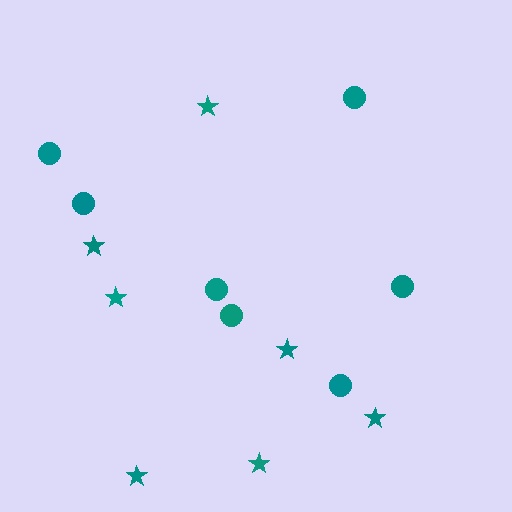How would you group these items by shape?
There are 2 groups: one group of circles (7) and one group of stars (7).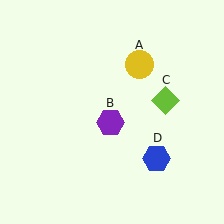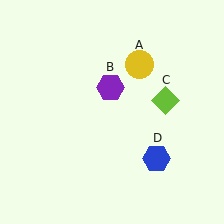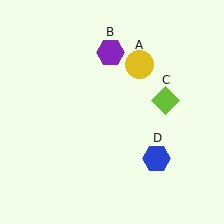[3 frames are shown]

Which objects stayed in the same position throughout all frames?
Yellow circle (object A) and lime diamond (object C) and blue hexagon (object D) remained stationary.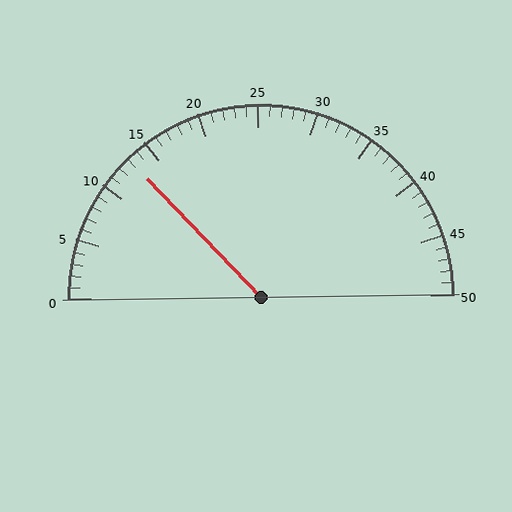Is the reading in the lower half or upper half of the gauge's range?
The reading is in the lower half of the range (0 to 50).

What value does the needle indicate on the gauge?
The needle indicates approximately 13.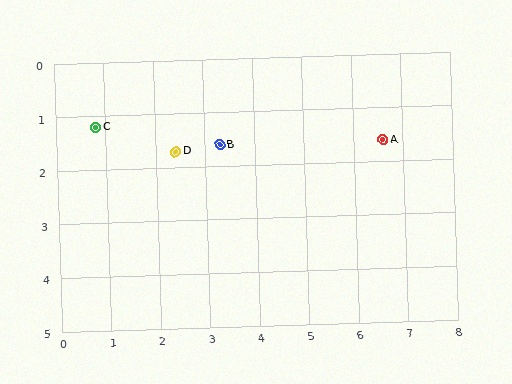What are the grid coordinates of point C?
Point C is at approximately (0.8, 1.2).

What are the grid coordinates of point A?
Point A is at approximately (6.6, 1.6).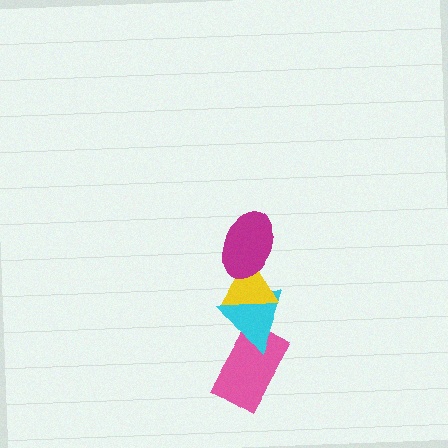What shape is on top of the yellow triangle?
The magenta ellipse is on top of the yellow triangle.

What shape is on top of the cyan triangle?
The yellow triangle is on top of the cyan triangle.